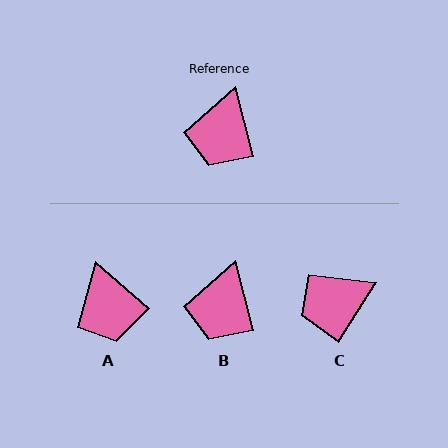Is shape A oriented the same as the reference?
No, it is off by about 34 degrees.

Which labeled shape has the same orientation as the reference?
B.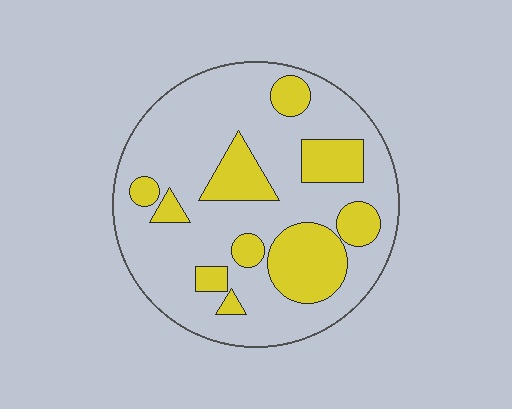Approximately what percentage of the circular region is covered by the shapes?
Approximately 25%.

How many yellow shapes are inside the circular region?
10.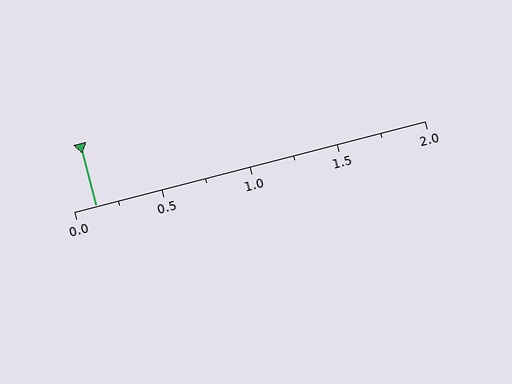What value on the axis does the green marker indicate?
The marker indicates approximately 0.12.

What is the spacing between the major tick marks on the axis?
The major ticks are spaced 0.5 apart.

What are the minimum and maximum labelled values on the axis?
The axis runs from 0.0 to 2.0.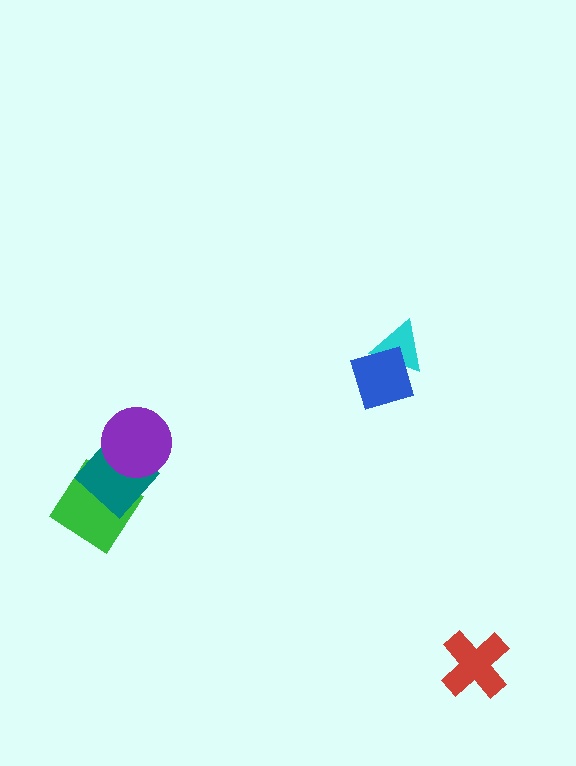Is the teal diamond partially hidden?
Yes, it is partially covered by another shape.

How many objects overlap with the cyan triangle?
1 object overlaps with the cyan triangle.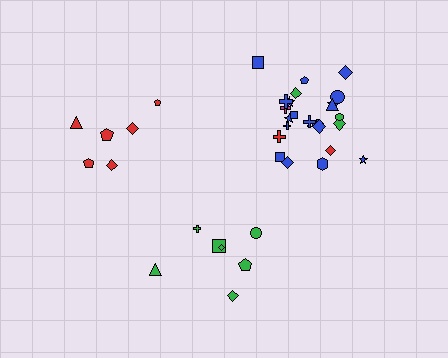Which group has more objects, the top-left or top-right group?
The top-right group.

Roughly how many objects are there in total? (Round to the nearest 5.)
Roughly 40 objects in total.